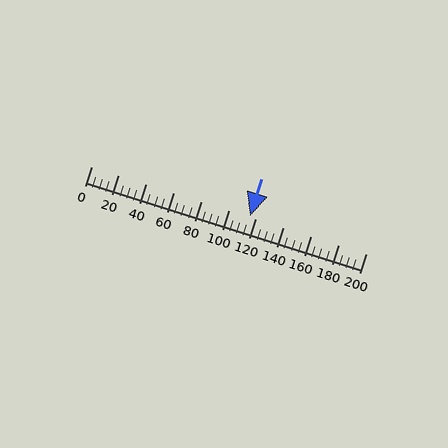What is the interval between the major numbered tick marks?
The major tick marks are spaced 20 units apart.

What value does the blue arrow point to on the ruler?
The blue arrow points to approximately 116.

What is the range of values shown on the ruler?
The ruler shows values from 0 to 200.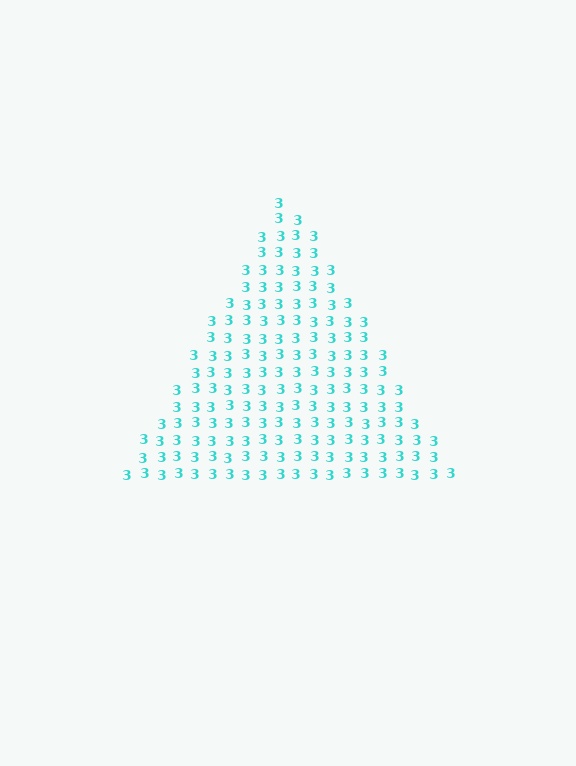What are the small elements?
The small elements are digit 3's.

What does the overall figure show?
The overall figure shows a triangle.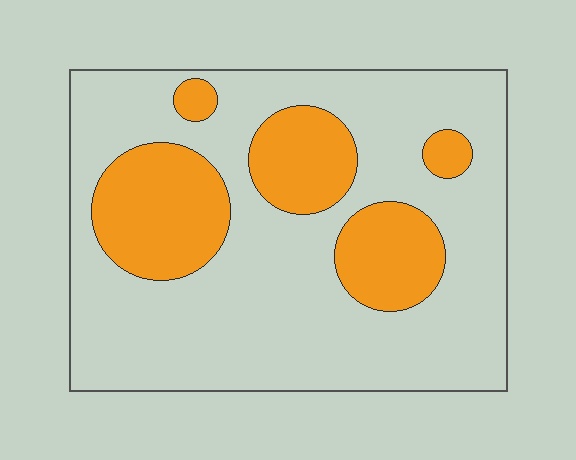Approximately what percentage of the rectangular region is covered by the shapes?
Approximately 25%.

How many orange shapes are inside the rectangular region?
5.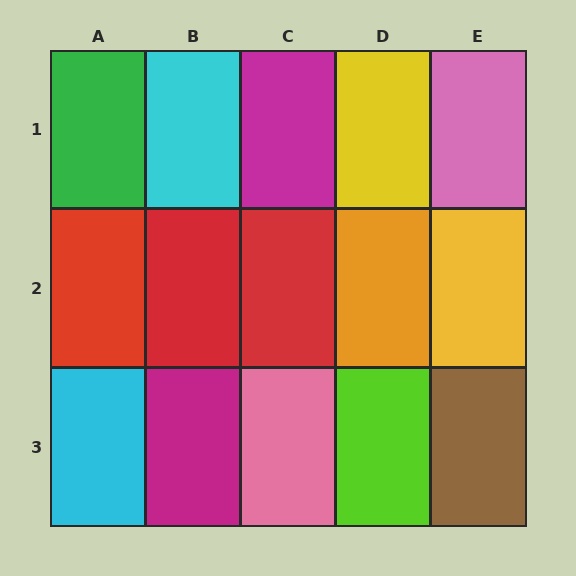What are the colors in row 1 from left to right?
Green, cyan, magenta, yellow, pink.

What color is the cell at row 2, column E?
Yellow.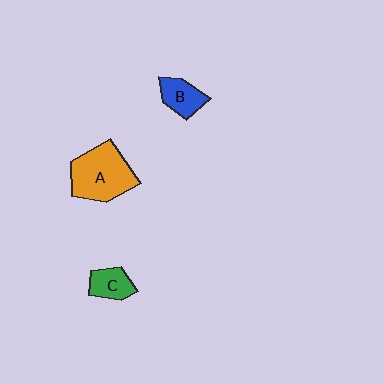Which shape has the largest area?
Shape A (orange).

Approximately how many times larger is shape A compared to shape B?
Approximately 2.2 times.